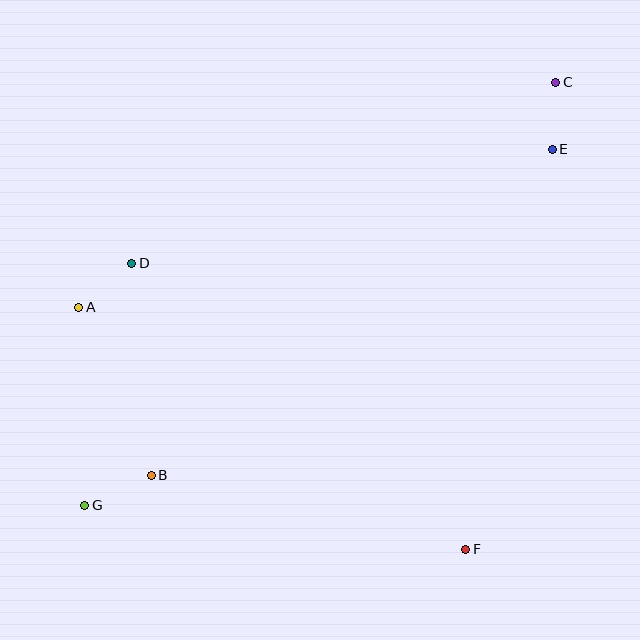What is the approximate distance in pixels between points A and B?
The distance between A and B is approximately 183 pixels.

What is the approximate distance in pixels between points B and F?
The distance between B and F is approximately 324 pixels.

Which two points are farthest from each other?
Points C and G are farthest from each other.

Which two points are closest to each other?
Points C and E are closest to each other.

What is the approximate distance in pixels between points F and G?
The distance between F and G is approximately 384 pixels.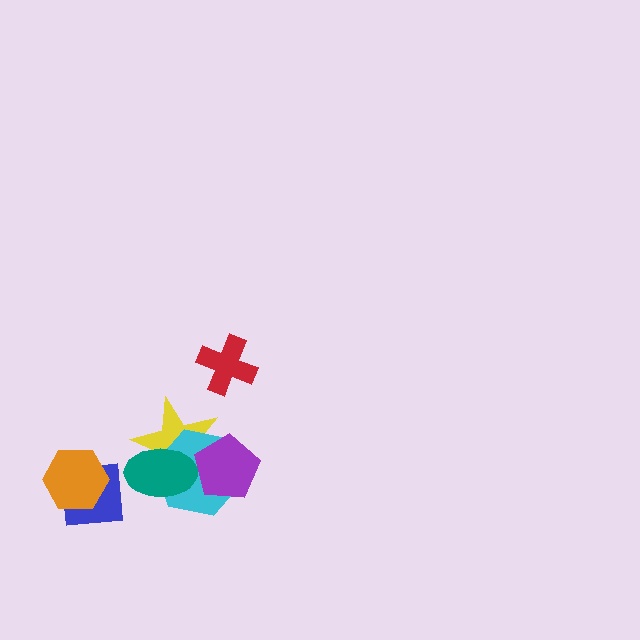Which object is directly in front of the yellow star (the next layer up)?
The cyan hexagon is directly in front of the yellow star.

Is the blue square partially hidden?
Yes, it is partially covered by another shape.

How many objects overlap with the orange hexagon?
1 object overlaps with the orange hexagon.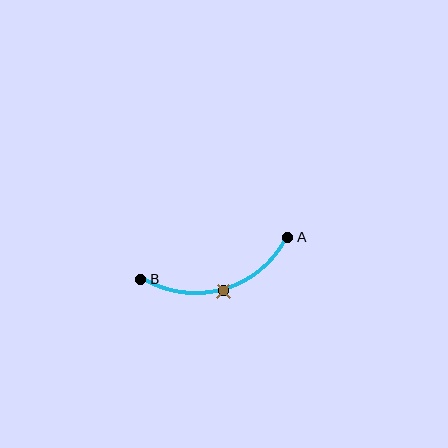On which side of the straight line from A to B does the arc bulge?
The arc bulges below the straight line connecting A and B.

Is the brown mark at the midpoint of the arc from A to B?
Yes. The brown mark lies on the arc at equal arc-length from both A and B — it is the arc midpoint.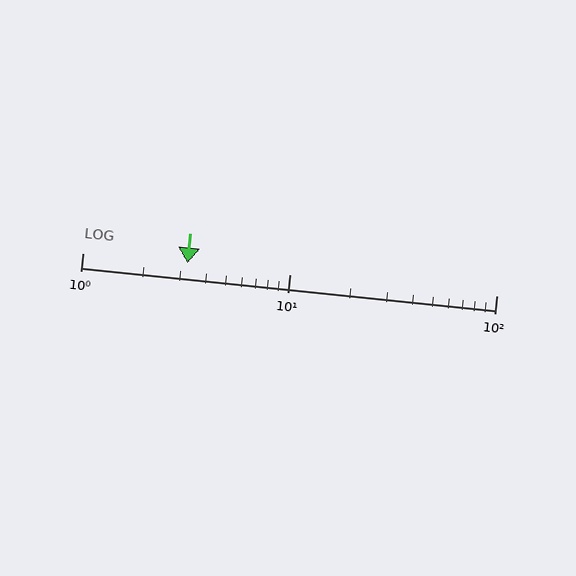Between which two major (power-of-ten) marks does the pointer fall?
The pointer is between 1 and 10.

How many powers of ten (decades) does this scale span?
The scale spans 2 decades, from 1 to 100.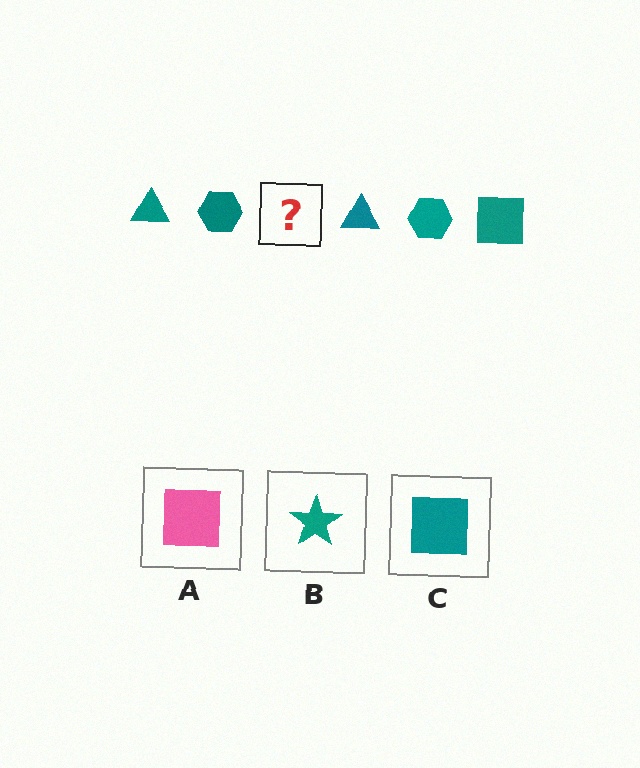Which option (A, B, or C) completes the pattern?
C.